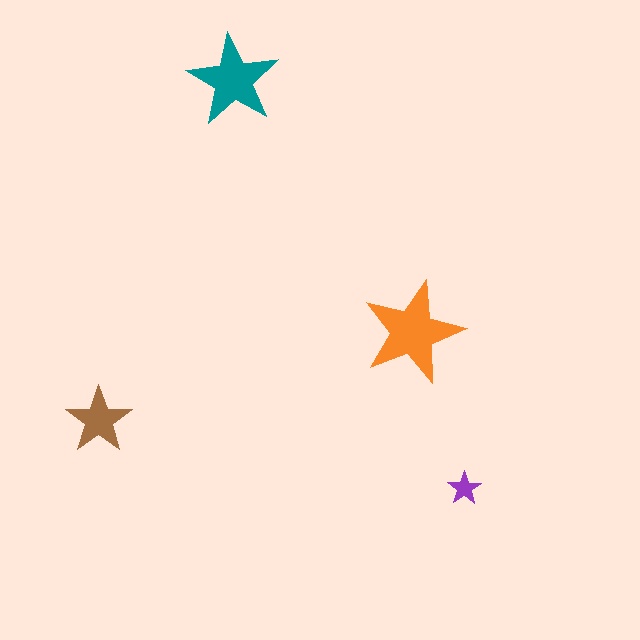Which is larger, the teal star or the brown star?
The teal one.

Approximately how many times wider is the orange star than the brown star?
About 1.5 times wider.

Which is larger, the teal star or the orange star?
The orange one.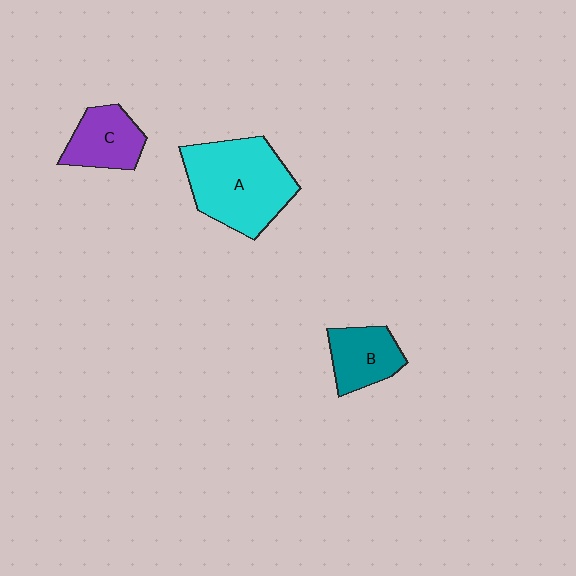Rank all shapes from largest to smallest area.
From largest to smallest: A (cyan), C (purple), B (teal).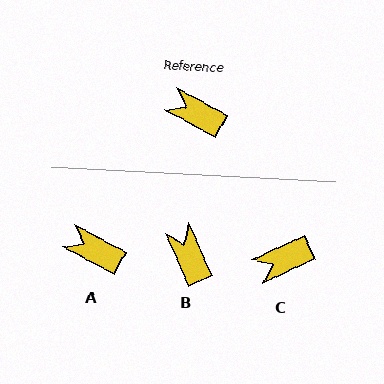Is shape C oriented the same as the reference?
No, it is off by about 54 degrees.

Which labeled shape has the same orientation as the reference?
A.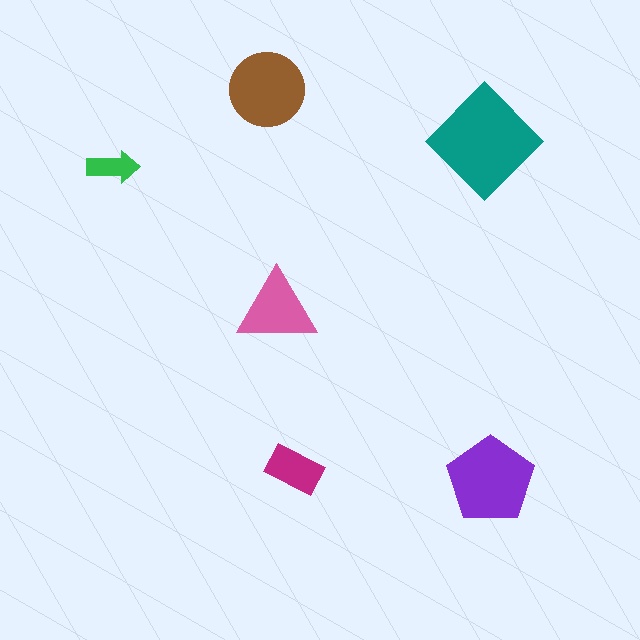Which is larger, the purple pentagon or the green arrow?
The purple pentagon.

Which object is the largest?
The teal diamond.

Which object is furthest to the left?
The green arrow is leftmost.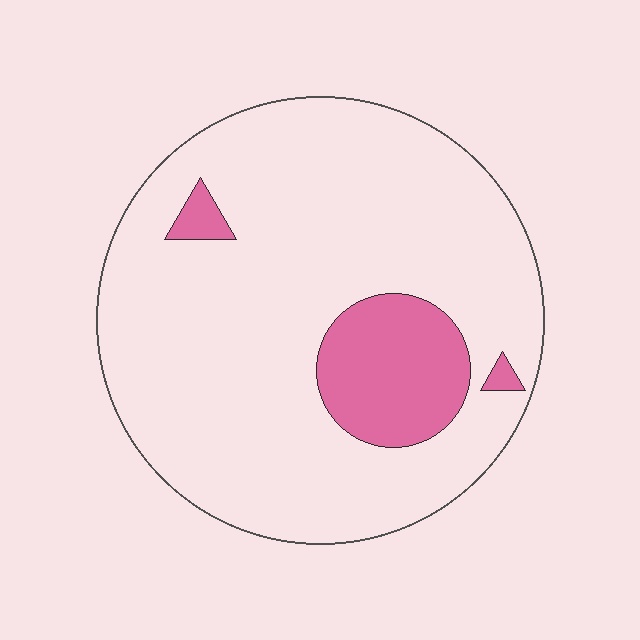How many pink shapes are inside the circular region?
3.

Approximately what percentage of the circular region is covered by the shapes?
Approximately 15%.